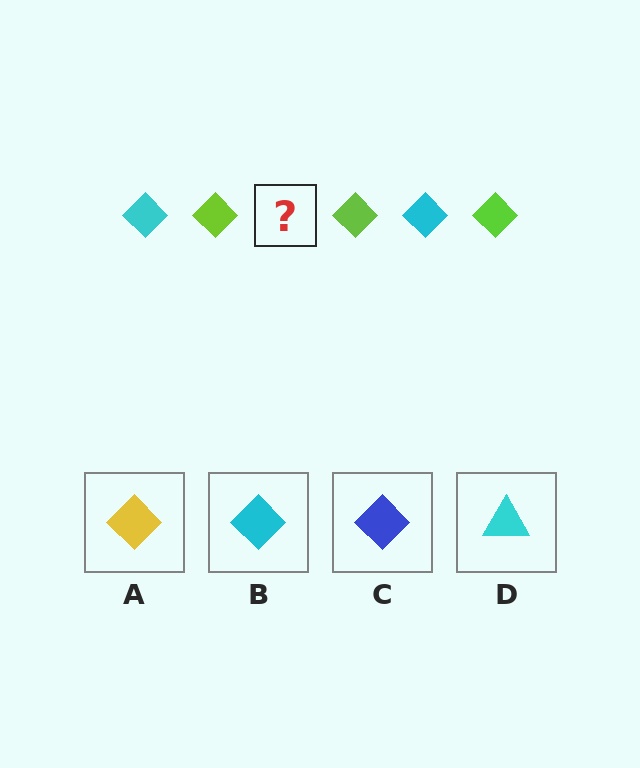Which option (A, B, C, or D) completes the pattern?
B.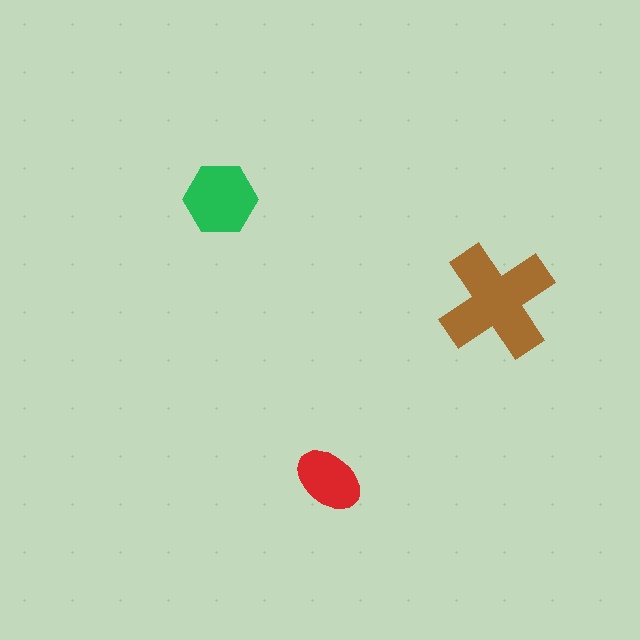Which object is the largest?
The brown cross.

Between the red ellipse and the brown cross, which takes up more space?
The brown cross.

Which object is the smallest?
The red ellipse.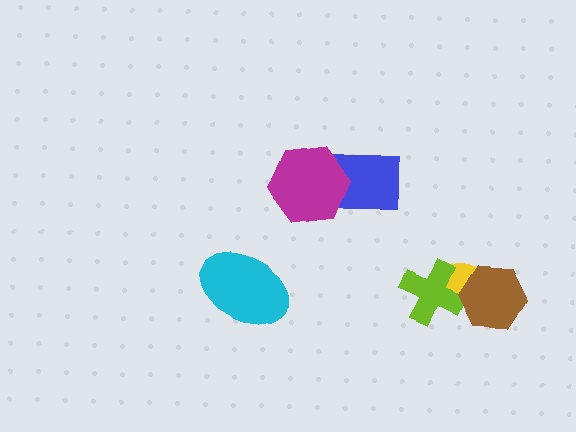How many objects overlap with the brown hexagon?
2 objects overlap with the brown hexagon.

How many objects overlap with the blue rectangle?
1 object overlaps with the blue rectangle.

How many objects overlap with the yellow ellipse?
2 objects overlap with the yellow ellipse.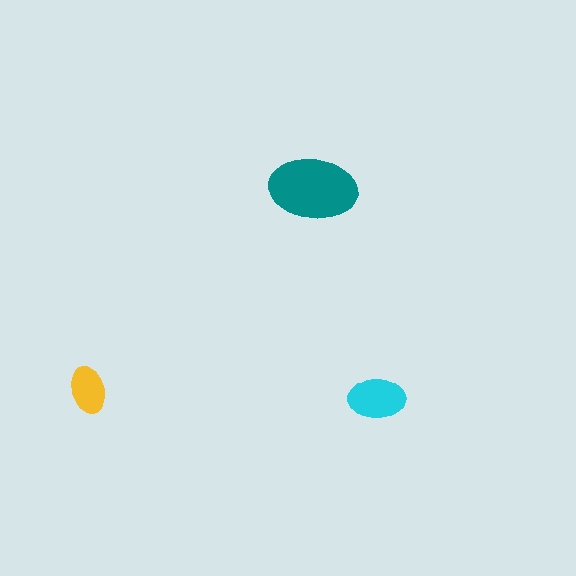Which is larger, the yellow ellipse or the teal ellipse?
The teal one.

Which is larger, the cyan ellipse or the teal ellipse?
The teal one.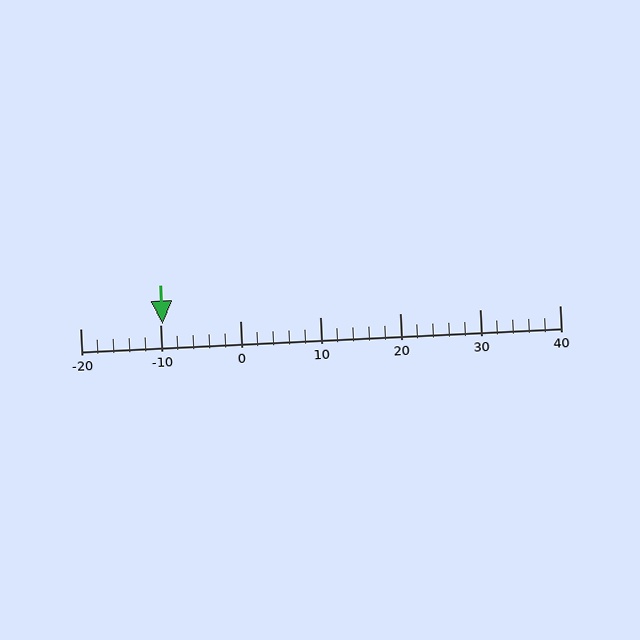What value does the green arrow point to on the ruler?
The green arrow points to approximately -10.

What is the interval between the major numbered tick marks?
The major tick marks are spaced 10 units apart.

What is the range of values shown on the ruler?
The ruler shows values from -20 to 40.